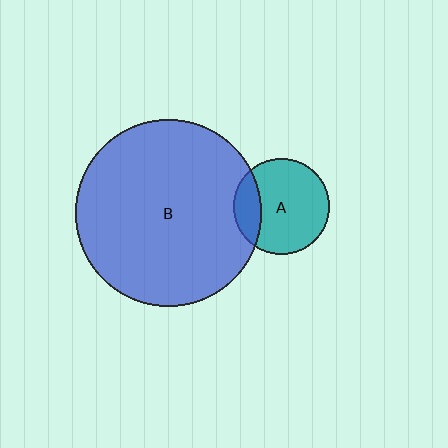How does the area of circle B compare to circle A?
Approximately 3.7 times.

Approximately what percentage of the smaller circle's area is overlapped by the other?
Approximately 20%.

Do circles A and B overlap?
Yes.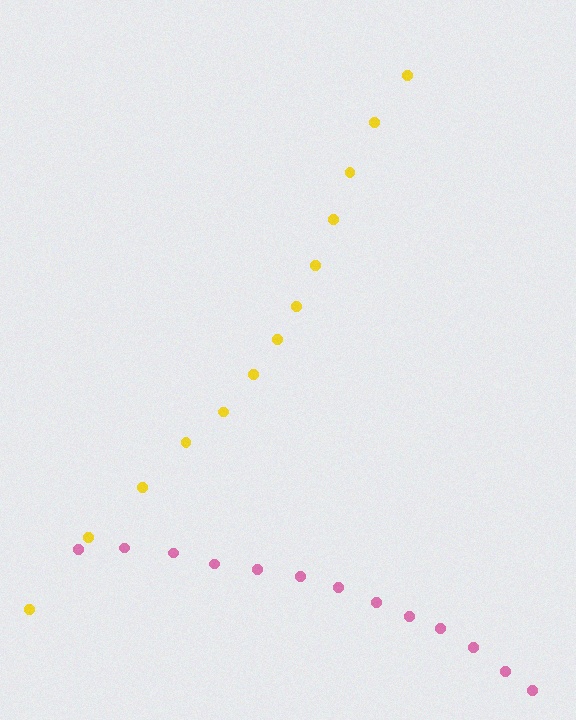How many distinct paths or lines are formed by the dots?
There are 2 distinct paths.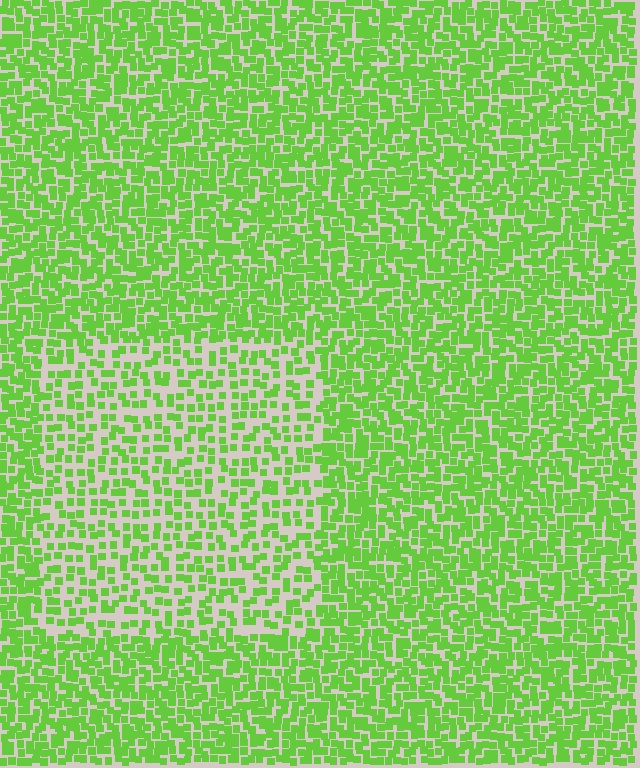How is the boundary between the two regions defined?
The boundary is defined by a change in element density (approximately 1.8x ratio). All elements are the same color, size, and shape.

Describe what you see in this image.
The image contains small lime elements arranged at two different densities. A rectangle-shaped region is visible where the elements are less densely packed than the surrounding area.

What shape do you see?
I see a rectangle.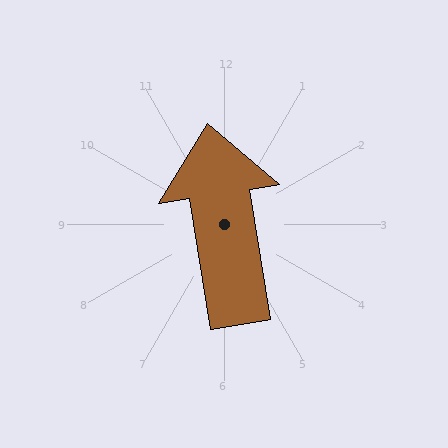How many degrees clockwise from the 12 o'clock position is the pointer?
Approximately 351 degrees.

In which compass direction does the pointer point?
North.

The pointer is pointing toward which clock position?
Roughly 12 o'clock.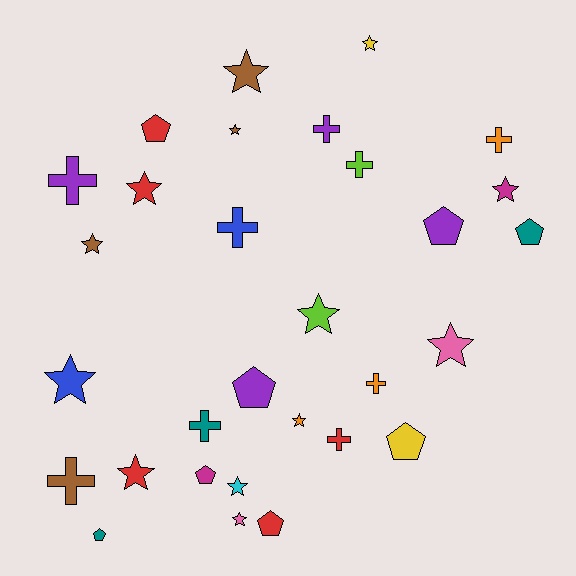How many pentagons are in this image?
There are 8 pentagons.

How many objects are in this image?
There are 30 objects.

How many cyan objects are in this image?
There is 1 cyan object.